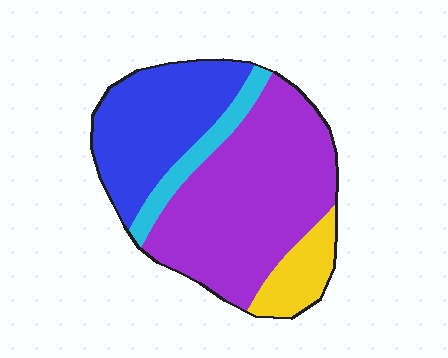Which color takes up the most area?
Purple, at roughly 50%.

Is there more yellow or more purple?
Purple.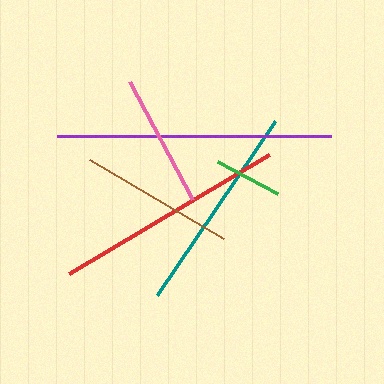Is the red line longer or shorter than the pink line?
The red line is longer than the pink line.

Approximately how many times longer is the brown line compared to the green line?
The brown line is approximately 2.3 times the length of the green line.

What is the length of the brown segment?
The brown segment is approximately 156 pixels long.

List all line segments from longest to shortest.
From longest to shortest: purple, red, teal, brown, pink, green.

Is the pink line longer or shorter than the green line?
The pink line is longer than the green line.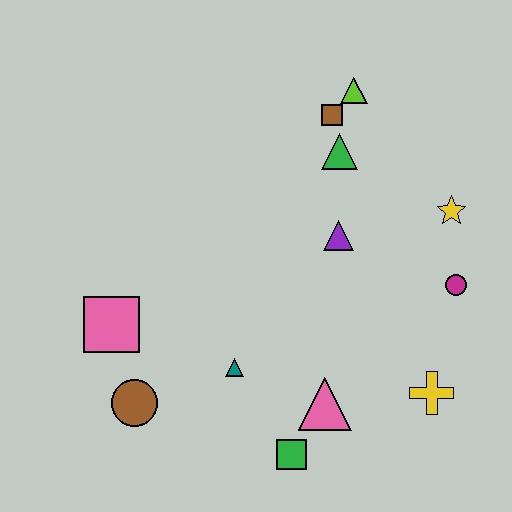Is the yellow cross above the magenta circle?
No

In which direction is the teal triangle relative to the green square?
The teal triangle is above the green square.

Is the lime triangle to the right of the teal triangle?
Yes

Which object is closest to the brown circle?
The pink square is closest to the brown circle.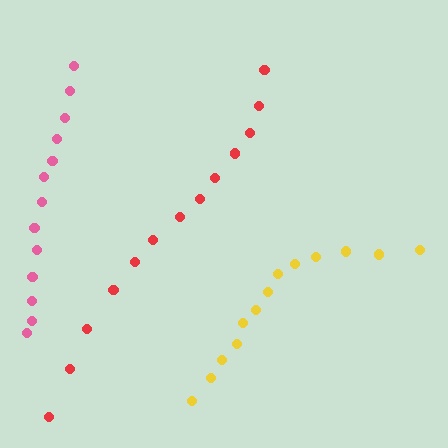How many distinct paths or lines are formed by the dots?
There are 3 distinct paths.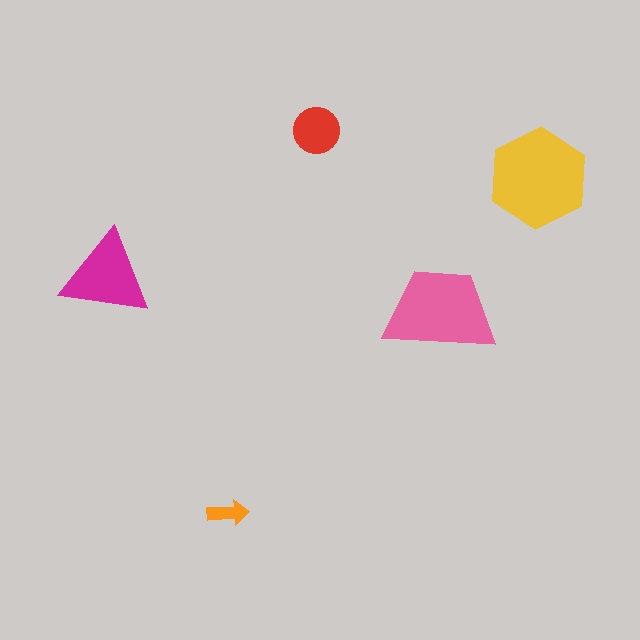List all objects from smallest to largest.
The orange arrow, the red circle, the magenta triangle, the pink trapezoid, the yellow hexagon.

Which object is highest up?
The red circle is topmost.